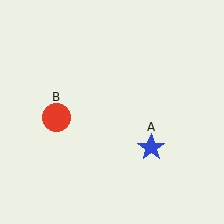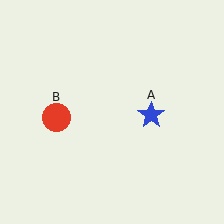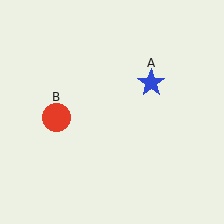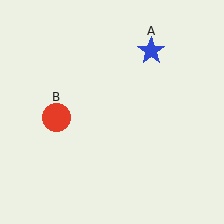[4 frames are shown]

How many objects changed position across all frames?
1 object changed position: blue star (object A).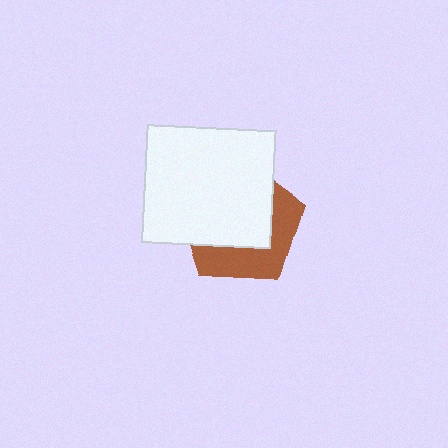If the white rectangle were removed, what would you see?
You would see the complete brown pentagon.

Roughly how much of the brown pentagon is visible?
A small part of it is visible (roughly 39%).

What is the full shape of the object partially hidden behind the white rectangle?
The partially hidden object is a brown pentagon.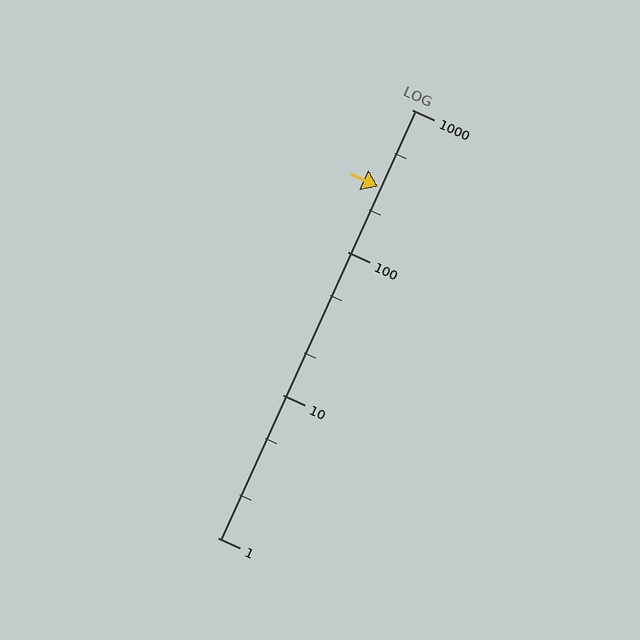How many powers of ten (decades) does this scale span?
The scale spans 3 decades, from 1 to 1000.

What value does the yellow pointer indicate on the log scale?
The pointer indicates approximately 290.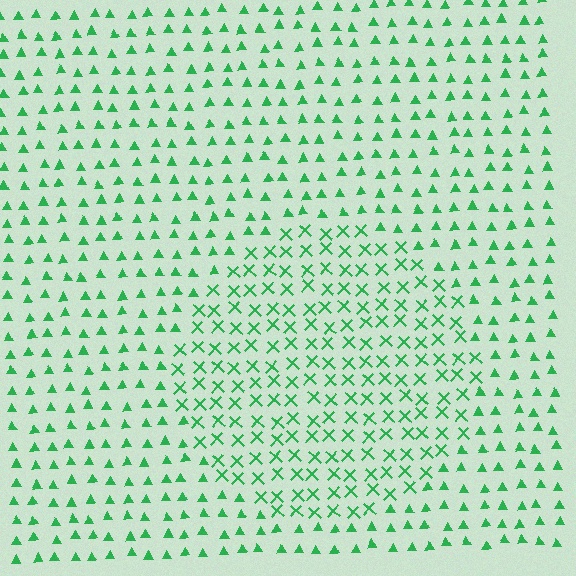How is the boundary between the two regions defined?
The boundary is defined by a change in element shape: X marks inside vs. triangles outside. All elements share the same color and spacing.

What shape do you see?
I see a circle.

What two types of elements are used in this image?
The image uses X marks inside the circle region and triangles outside it.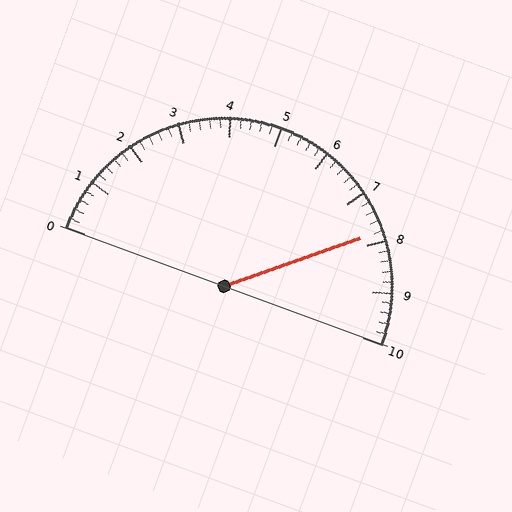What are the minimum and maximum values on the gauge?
The gauge ranges from 0 to 10.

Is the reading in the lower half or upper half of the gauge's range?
The reading is in the upper half of the range (0 to 10).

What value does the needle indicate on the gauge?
The needle indicates approximately 7.8.